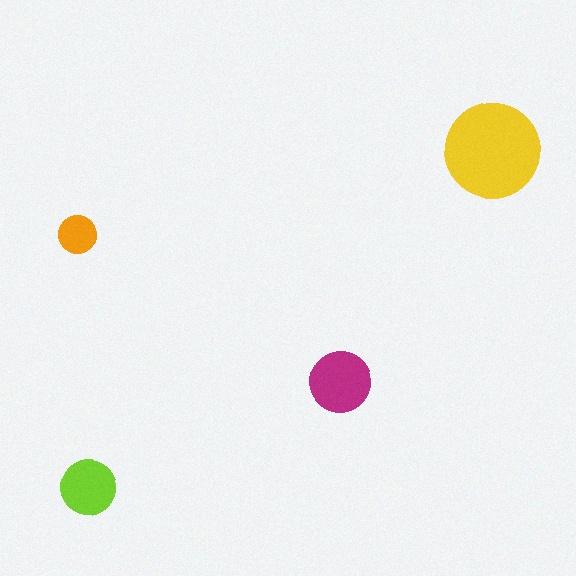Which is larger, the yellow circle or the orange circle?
The yellow one.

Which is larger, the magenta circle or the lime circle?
The magenta one.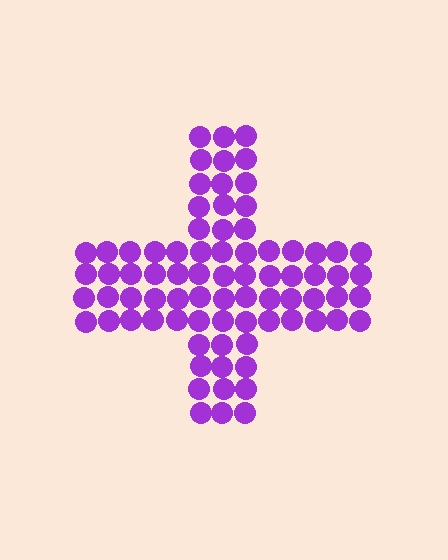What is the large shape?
The large shape is a cross.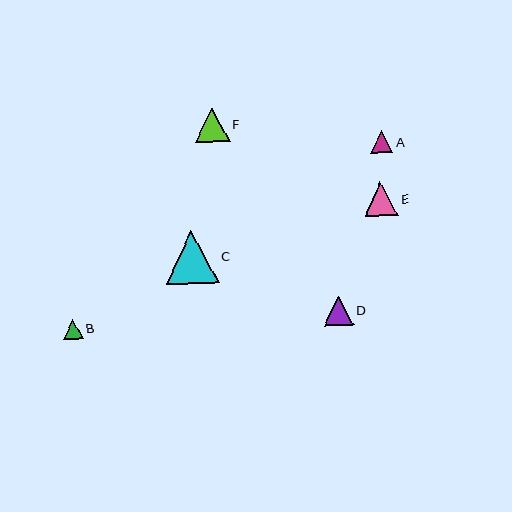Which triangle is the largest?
Triangle C is the largest with a size of approximately 53 pixels.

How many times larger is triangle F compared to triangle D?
Triangle F is approximately 1.2 times the size of triangle D.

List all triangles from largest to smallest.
From largest to smallest: C, F, E, D, A, B.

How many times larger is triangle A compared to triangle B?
Triangle A is approximately 1.1 times the size of triangle B.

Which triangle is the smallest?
Triangle B is the smallest with a size of approximately 20 pixels.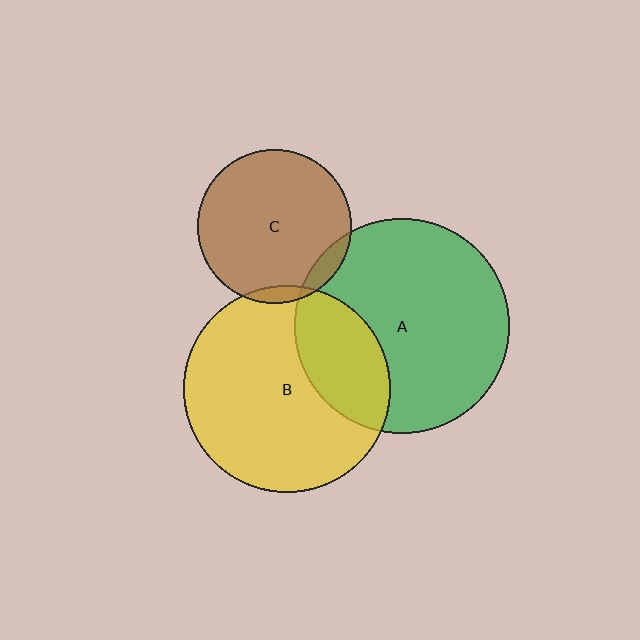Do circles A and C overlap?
Yes.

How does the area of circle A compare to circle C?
Approximately 2.0 times.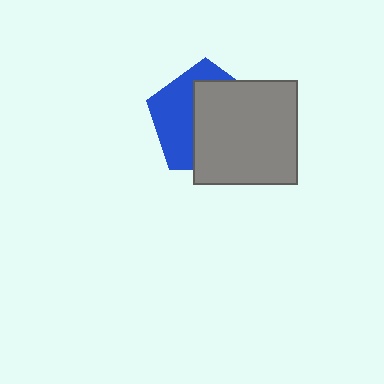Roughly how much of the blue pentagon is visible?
A small part of it is visible (roughly 42%).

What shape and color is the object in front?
The object in front is a gray rectangle.